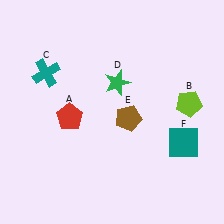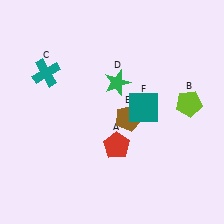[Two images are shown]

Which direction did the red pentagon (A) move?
The red pentagon (A) moved right.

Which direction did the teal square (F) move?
The teal square (F) moved left.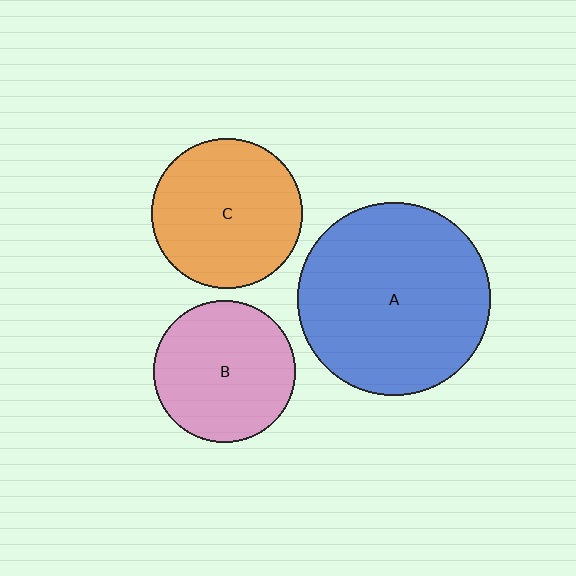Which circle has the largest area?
Circle A (blue).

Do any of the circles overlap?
No, none of the circles overlap.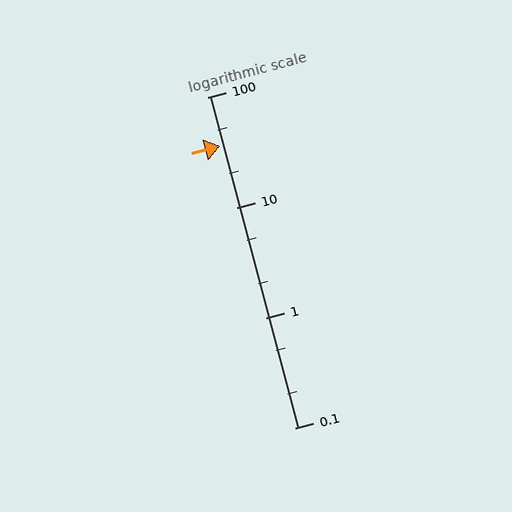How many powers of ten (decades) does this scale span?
The scale spans 3 decades, from 0.1 to 100.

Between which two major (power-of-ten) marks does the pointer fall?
The pointer is between 10 and 100.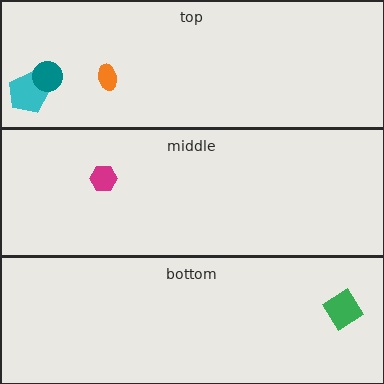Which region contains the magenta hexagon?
The middle region.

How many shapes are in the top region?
3.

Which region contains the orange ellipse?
The top region.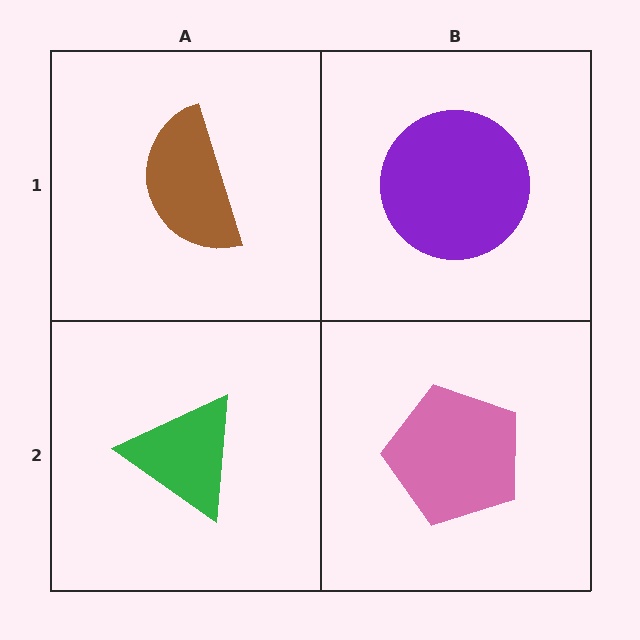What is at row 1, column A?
A brown semicircle.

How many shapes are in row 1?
2 shapes.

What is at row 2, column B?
A pink pentagon.